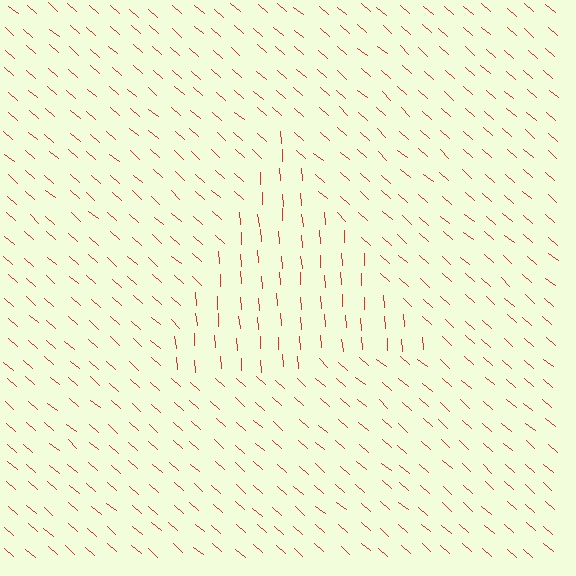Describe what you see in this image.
The image is filled with small red line segments. A triangle region in the image has lines oriented differently from the surrounding lines, creating a visible texture boundary.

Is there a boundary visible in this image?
Yes, there is a texture boundary formed by a change in line orientation.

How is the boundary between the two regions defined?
The boundary is defined purely by a change in line orientation (approximately 45 degrees difference). All lines are the same color and thickness.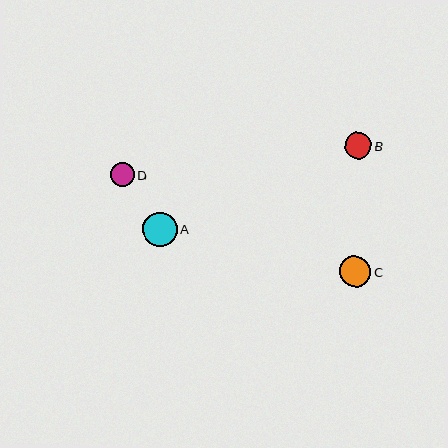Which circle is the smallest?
Circle D is the smallest with a size of approximately 24 pixels.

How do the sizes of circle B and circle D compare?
Circle B and circle D are approximately the same size.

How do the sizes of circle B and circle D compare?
Circle B and circle D are approximately the same size.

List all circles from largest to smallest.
From largest to smallest: A, C, B, D.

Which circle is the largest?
Circle A is the largest with a size of approximately 34 pixels.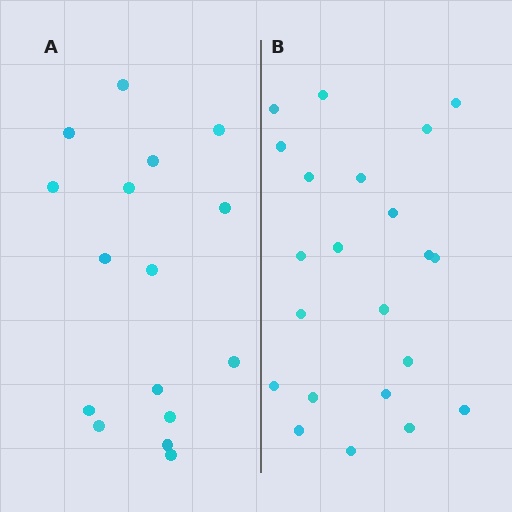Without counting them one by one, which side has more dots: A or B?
Region B (the right region) has more dots.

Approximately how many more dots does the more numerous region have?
Region B has about 6 more dots than region A.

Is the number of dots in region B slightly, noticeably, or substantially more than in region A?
Region B has noticeably more, but not dramatically so. The ratio is roughly 1.4 to 1.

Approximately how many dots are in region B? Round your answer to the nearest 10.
About 20 dots. (The exact count is 22, which rounds to 20.)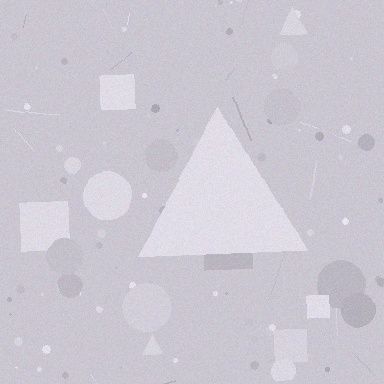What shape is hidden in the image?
A triangle is hidden in the image.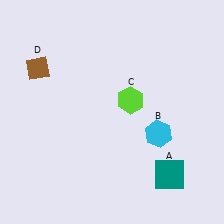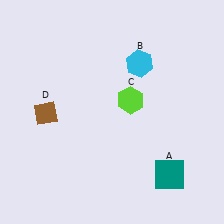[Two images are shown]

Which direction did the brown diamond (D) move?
The brown diamond (D) moved down.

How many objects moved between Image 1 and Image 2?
2 objects moved between the two images.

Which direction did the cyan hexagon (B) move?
The cyan hexagon (B) moved up.